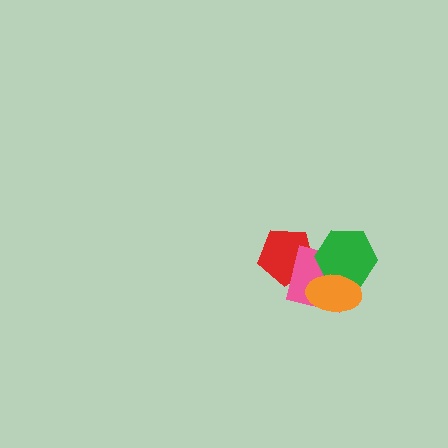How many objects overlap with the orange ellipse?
2 objects overlap with the orange ellipse.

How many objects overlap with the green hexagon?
2 objects overlap with the green hexagon.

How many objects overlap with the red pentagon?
1 object overlaps with the red pentagon.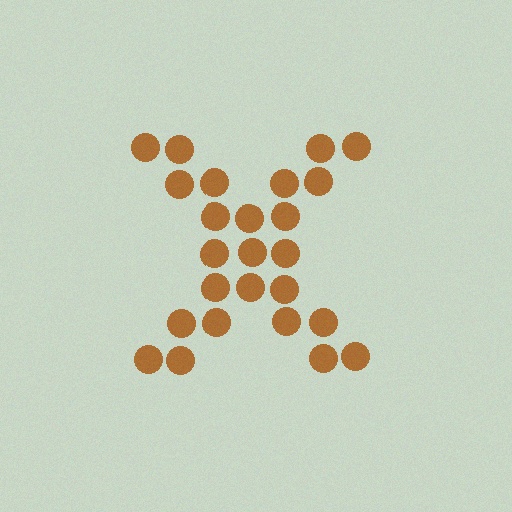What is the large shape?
The large shape is the letter X.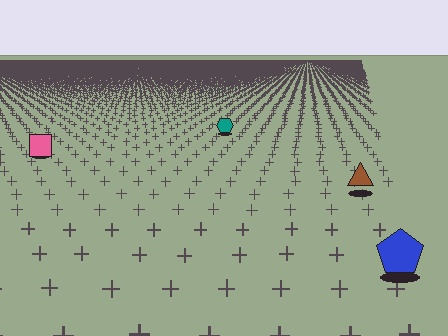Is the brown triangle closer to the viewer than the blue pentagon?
No. The blue pentagon is closer — you can tell from the texture gradient: the ground texture is coarser near it.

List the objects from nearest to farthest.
From nearest to farthest: the blue pentagon, the brown triangle, the pink square, the teal hexagon.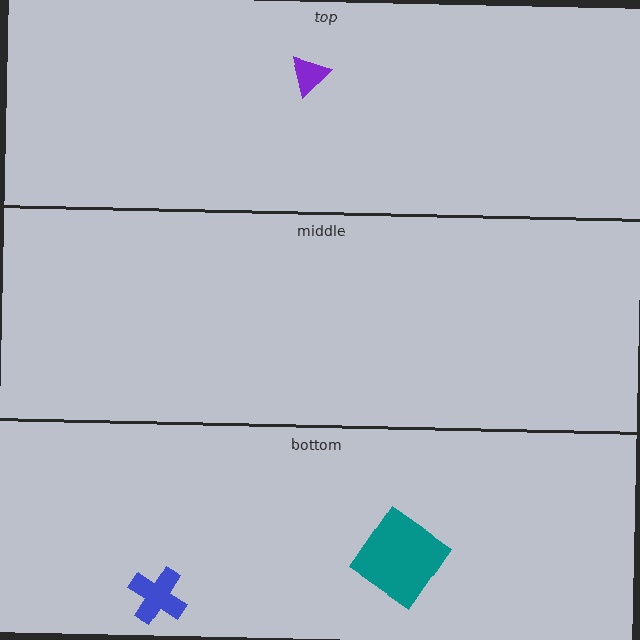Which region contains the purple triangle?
The top region.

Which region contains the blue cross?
The bottom region.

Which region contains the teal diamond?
The bottom region.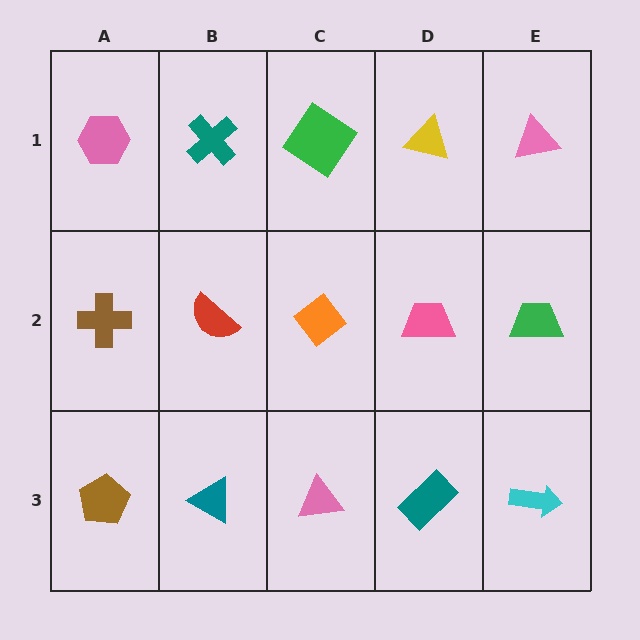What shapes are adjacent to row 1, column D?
A pink trapezoid (row 2, column D), a green diamond (row 1, column C), a pink triangle (row 1, column E).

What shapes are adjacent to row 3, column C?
An orange diamond (row 2, column C), a teal triangle (row 3, column B), a teal rectangle (row 3, column D).